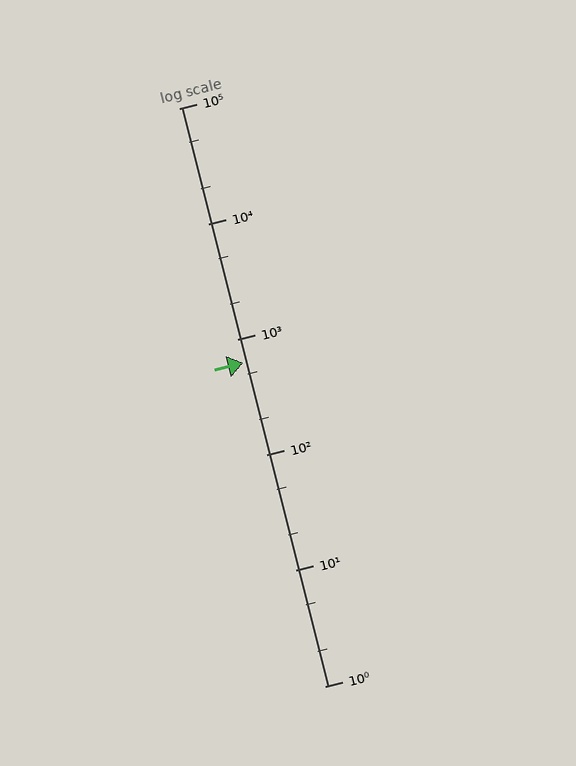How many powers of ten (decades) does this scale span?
The scale spans 5 decades, from 1 to 100000.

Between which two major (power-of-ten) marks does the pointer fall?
The pointer is between 100 and 1000.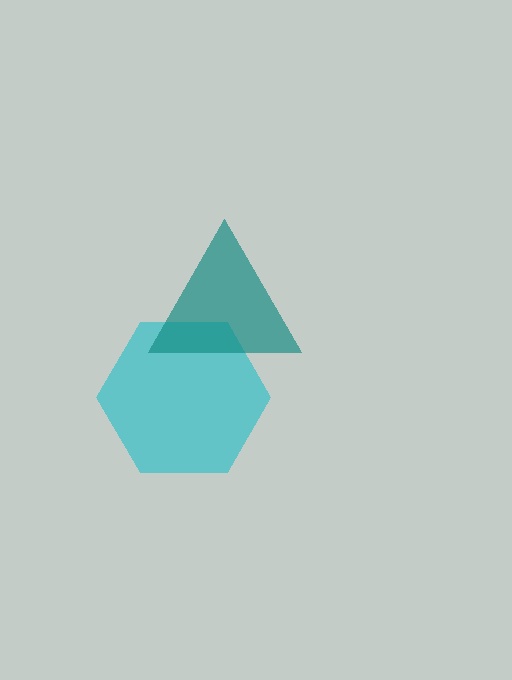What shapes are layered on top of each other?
The layered shapes are: a cyan hexagon, a teal triangle.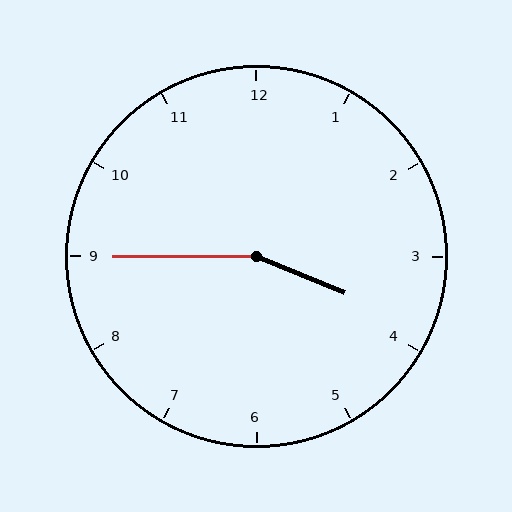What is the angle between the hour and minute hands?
Approximately 158 degrees.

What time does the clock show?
3:45.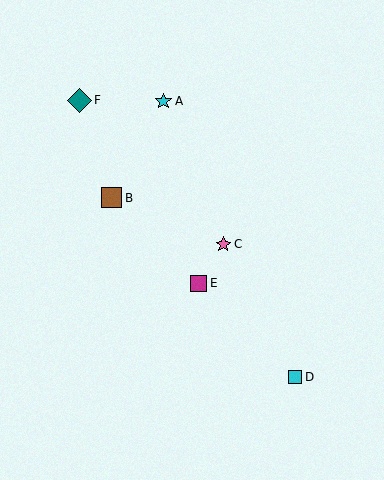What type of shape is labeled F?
Shape F is a teal diamond.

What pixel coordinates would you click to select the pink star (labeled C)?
Click at (223, 244) to select the pink star C.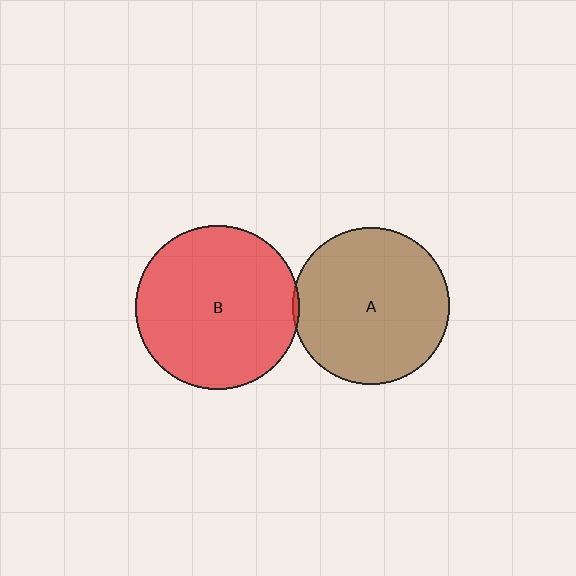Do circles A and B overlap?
Yes.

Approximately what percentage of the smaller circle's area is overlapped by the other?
Approximately 5%.